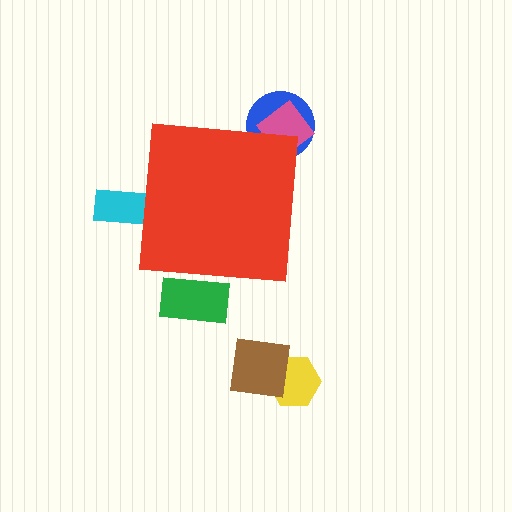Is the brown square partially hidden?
No, the brown square is fully visible.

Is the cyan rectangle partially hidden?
Yes, the cyan rectangle is partially hidden behind the red square.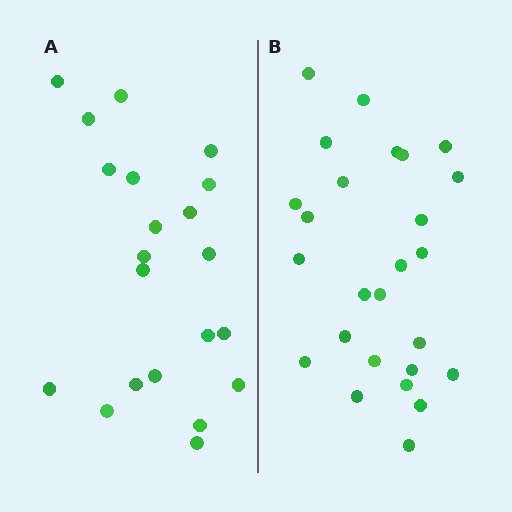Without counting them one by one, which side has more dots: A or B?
Region B (the right region) has more dots.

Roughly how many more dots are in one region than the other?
Region B has about 5 more dots than region A.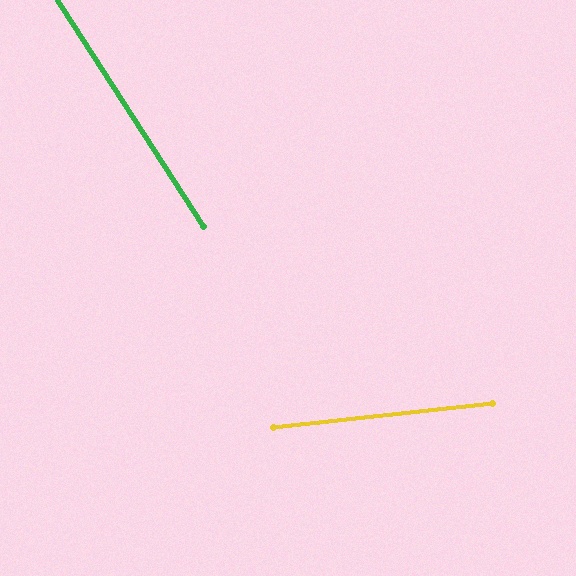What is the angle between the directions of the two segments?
Approximately 64 degrees.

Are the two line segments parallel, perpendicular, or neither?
Neither parallel nor perpendicular — they differ by about 64°.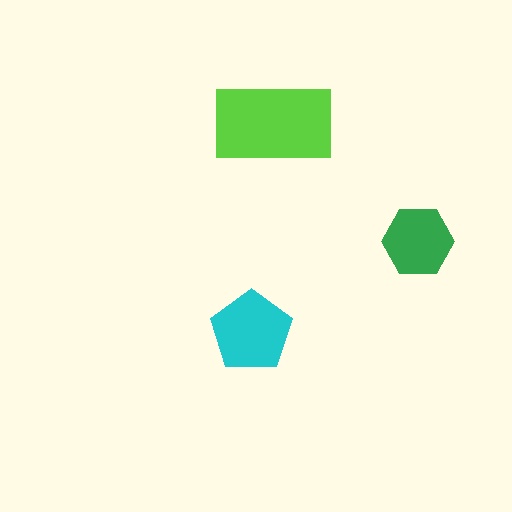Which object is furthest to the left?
The cyan pentagon is leftmost.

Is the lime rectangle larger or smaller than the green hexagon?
Larger.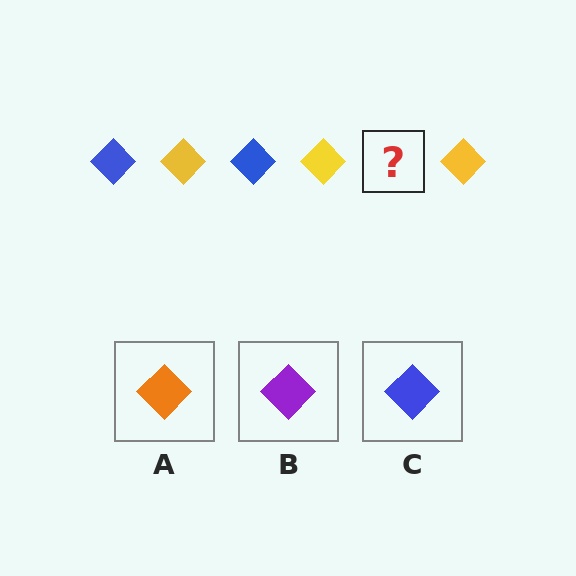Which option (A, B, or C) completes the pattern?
C.